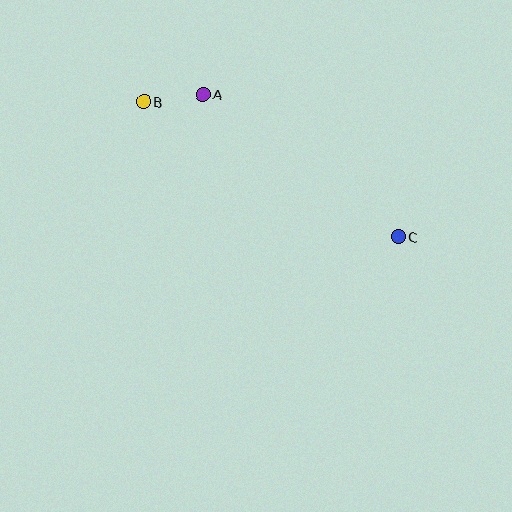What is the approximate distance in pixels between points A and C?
The distance between A and C is approximately 242 pixels.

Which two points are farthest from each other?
Points B and C are farthest from each other.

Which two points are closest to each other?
Points A and B are closest to each other.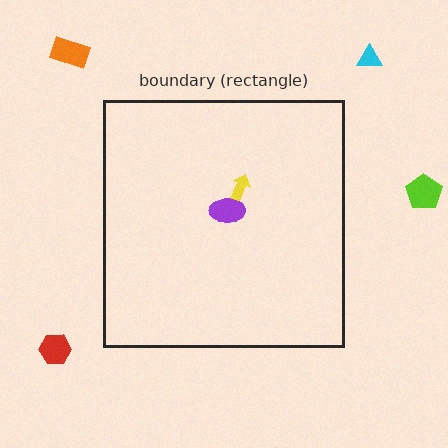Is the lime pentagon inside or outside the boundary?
Outside.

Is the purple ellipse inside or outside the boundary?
Inside.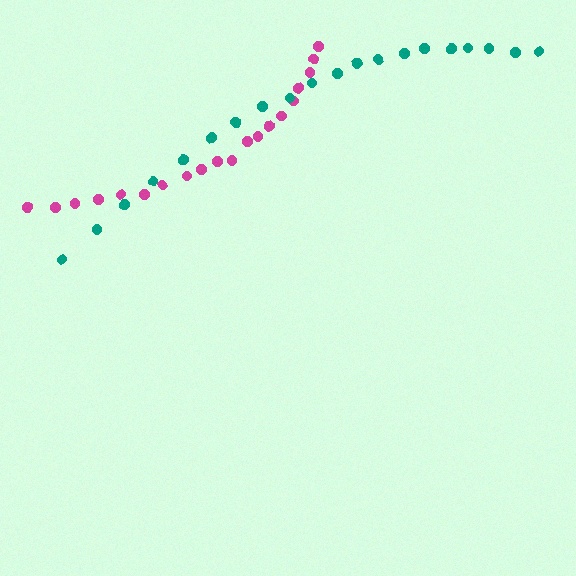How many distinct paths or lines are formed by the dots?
There are 2 distinct paths.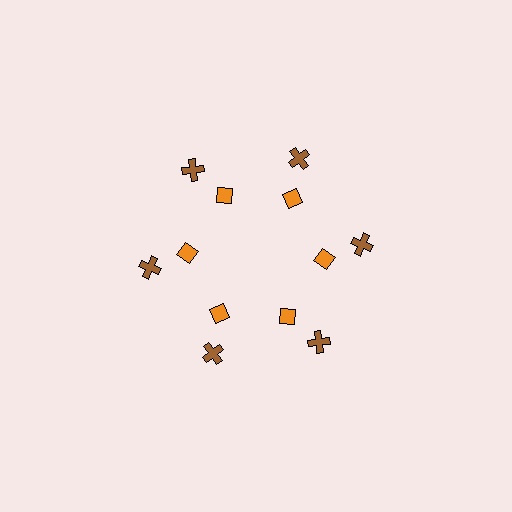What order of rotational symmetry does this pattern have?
This pattern has 6-fold rotational symmetry.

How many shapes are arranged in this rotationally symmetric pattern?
There are 12 shapes, arranged in 6 groups of 2.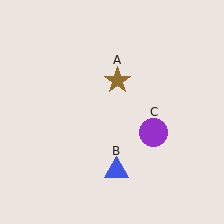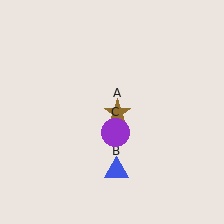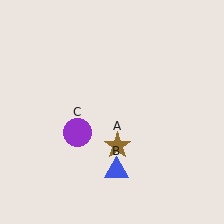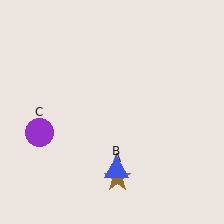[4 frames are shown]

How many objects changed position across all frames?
2 objects changed position: brown star (object A), purple circle (object C).